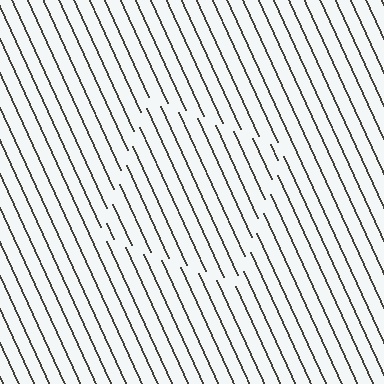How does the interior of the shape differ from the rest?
The interior of the shape contains the same grating, shifted by half a period — the contour is defined by the phase discontinuity where line-ends from the inner and outer gratings abut.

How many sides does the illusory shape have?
4 sides — the line-ends trace a square.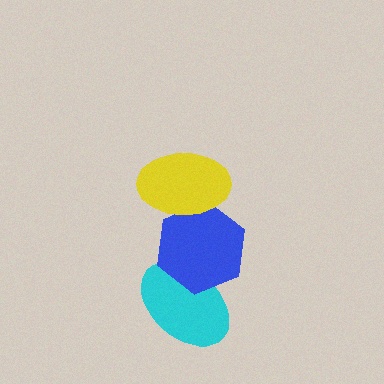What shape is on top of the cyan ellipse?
The blue hexagon is on top of the cyan ellipse.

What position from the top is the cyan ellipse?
The cyan ellipse is 3rd from the top.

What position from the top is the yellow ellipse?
The yellow ellipse is 1st from the top.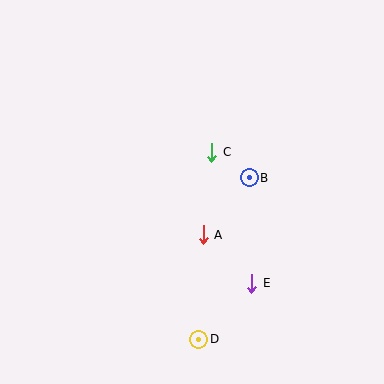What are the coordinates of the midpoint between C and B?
The midpoint between C and B is at (231, 165).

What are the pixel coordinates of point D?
Point D is at (199, 339).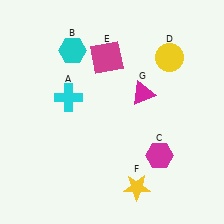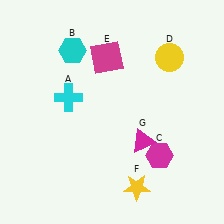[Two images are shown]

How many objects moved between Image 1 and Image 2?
1 object moved between the two images.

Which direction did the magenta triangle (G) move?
The magenta triangle (G) moved down.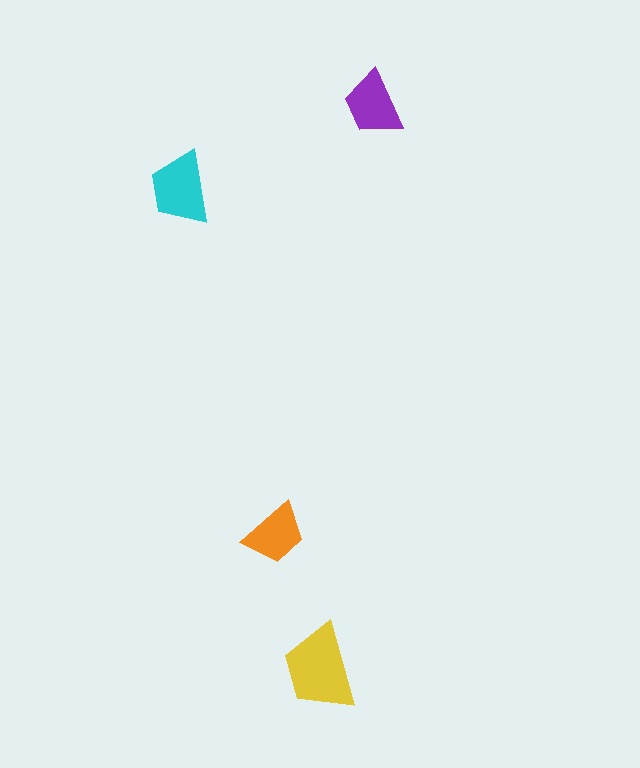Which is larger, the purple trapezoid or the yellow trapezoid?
The yellow one.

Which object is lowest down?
The yellow trapezoid is bottommost.